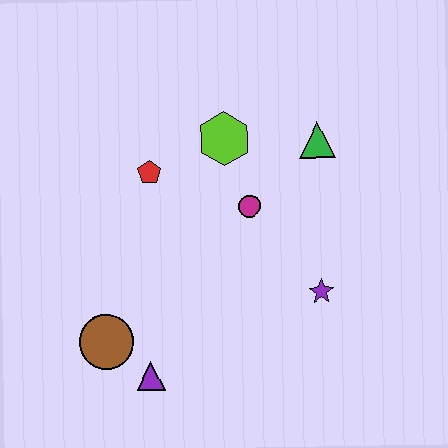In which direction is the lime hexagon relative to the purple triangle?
The lime hexagon is above the purple triangle.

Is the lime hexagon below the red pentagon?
No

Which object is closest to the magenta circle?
The lime hexagon is closest to the magenta circle.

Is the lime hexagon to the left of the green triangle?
Yes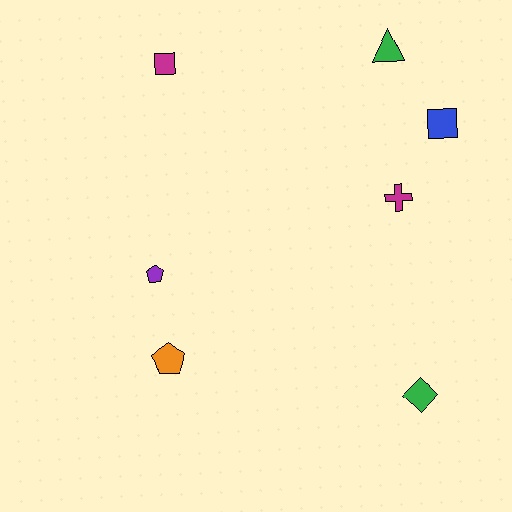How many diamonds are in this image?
There is 1 diamond.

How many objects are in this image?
There are 7 objects.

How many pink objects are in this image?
There are no pink objects.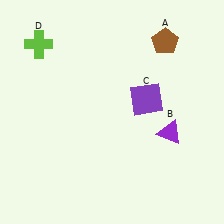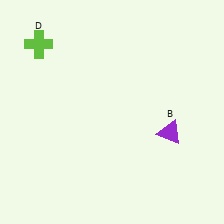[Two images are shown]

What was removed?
The brown pentagon (A), the purple square (C) were removed in Image 2.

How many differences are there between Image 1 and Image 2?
There are 2 differences between the two images.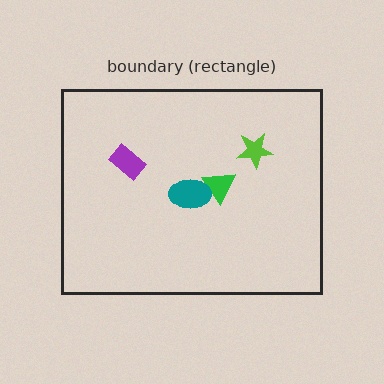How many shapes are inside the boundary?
4 inside, 0 outside.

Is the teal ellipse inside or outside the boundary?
Inside.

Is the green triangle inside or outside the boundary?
Inside.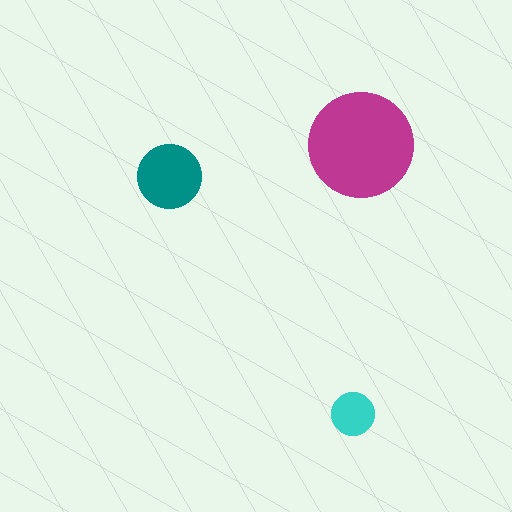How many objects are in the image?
There are 3 objects in the image.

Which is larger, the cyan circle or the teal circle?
The teal one.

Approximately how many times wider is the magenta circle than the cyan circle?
About 2.5 times wider.